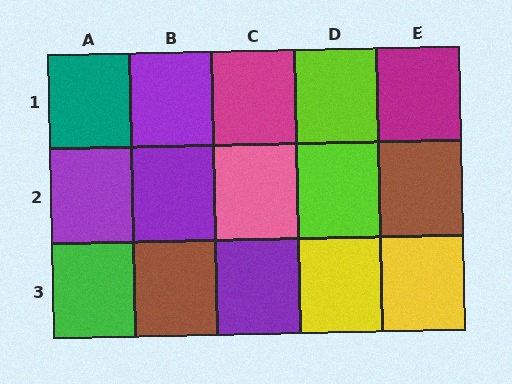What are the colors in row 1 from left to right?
Teal, purple, magenta, lime, magenta.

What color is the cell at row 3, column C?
Purple.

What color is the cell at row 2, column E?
Brown.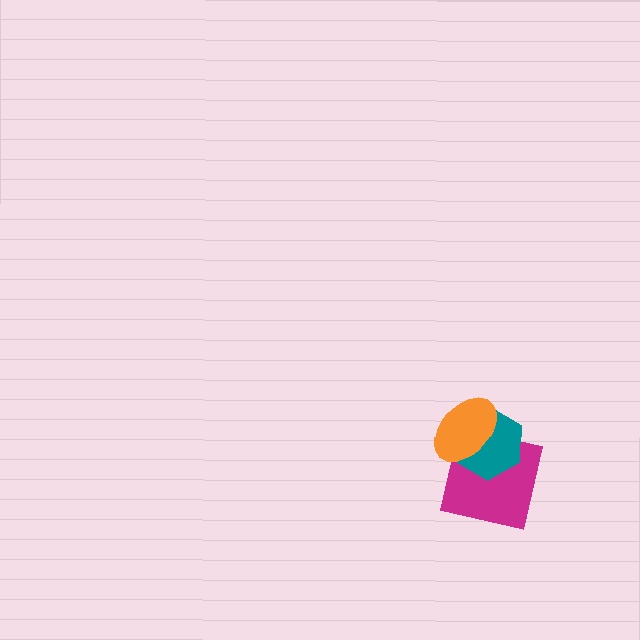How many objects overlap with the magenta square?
2 objects overlap with the magenta square.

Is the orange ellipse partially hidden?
No, no other shape covers it.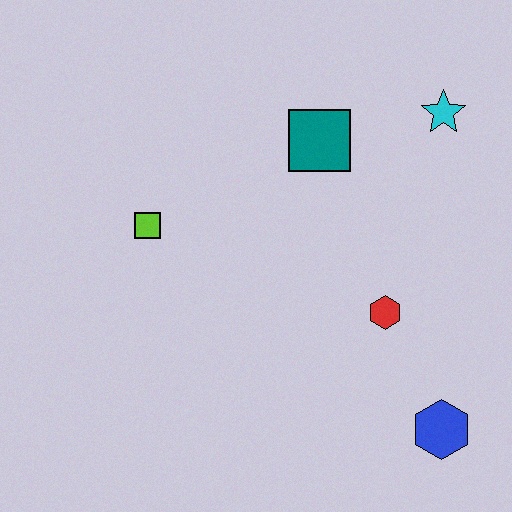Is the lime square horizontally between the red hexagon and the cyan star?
No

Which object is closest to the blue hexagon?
The red hexagon is closest to the blue hexagon.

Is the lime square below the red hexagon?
No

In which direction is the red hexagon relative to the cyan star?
The red hexagon is below the cyan star.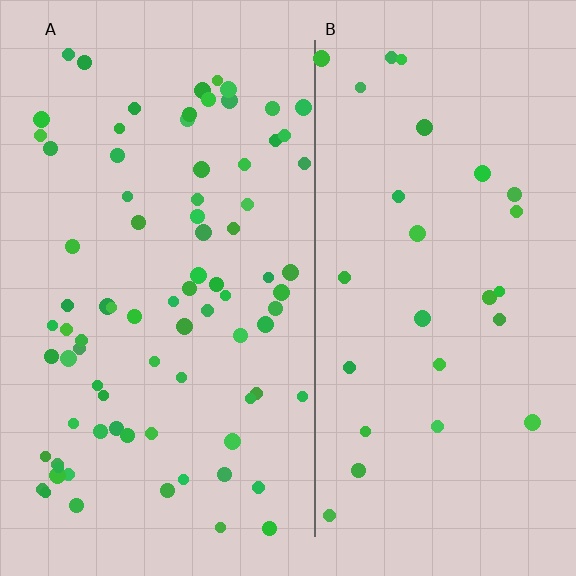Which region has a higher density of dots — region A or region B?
A (the left).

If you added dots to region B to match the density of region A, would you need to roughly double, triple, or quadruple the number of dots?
Approximately triple.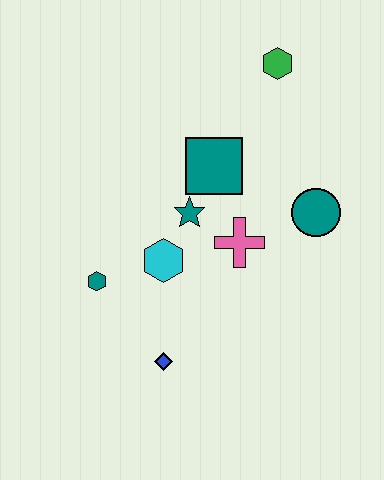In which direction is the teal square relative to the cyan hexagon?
The teal square is above the cyan hexagon.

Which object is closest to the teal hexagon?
The cyan hexagon is closest to the teal hexagon.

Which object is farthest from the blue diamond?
The green hexagon is farthest from the blue diamond.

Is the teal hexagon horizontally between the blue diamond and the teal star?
No